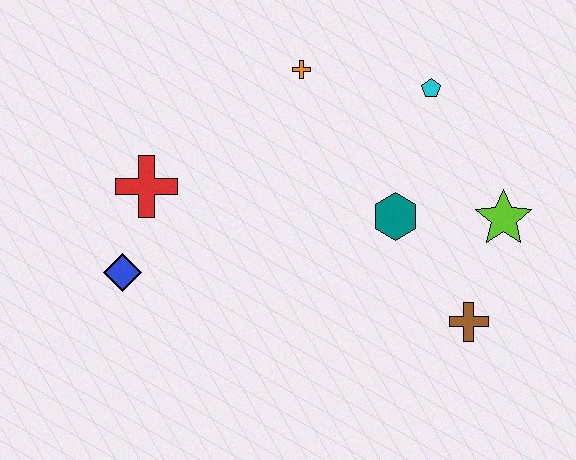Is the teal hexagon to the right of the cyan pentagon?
No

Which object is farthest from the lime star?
The blue diamond is farthest from the lime star.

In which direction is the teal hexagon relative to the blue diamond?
The teal hexagon is to the right of the blue diamond.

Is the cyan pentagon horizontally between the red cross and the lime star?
Yes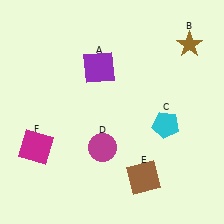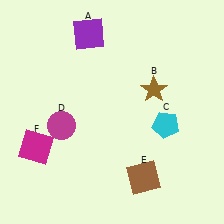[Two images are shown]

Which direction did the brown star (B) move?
The brown star (B) moved down.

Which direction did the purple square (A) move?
The purple square (A) moved up.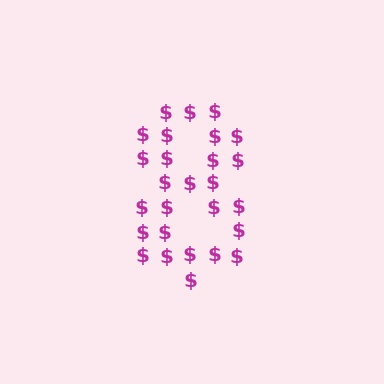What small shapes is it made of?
It is made of small dollar signs.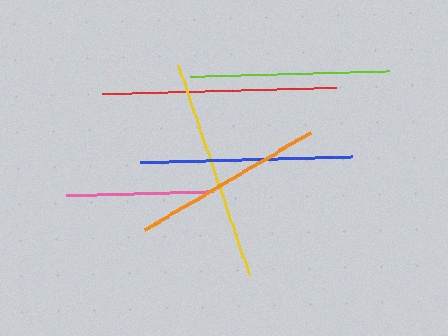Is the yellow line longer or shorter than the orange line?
The yellow line is longer than the orange line.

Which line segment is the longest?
The red line is the longest at approximately 234 pixels.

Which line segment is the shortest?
The pink line is the shortest at approximately 146 pixels.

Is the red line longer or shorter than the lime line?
The red line is longer than the lime line.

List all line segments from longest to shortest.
From longest to shortest: red, yellow, blue, lime, orange, pink.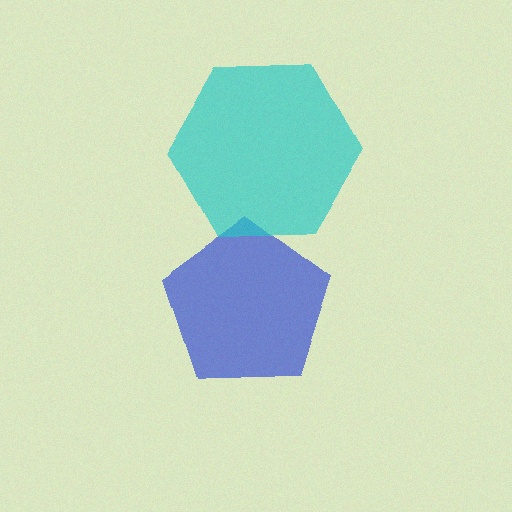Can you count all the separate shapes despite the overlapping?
Yes, there are 2 separate shapes.